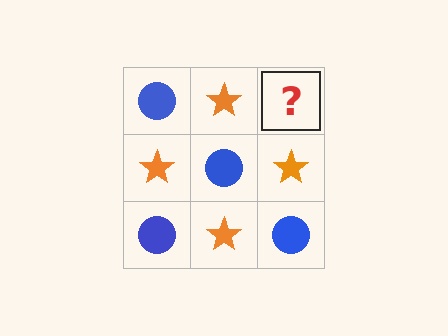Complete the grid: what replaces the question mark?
The question mark should be replaced with a blue circle.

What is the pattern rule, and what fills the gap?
The rule is that it alternates blue circle and orange star in a checkerboard pattern. The gap should be filled with a blue circle.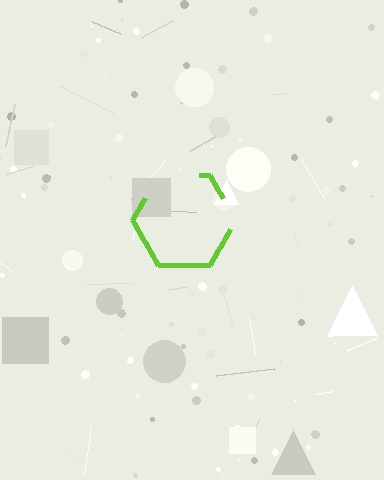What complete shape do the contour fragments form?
The contour fragments form a hexagon.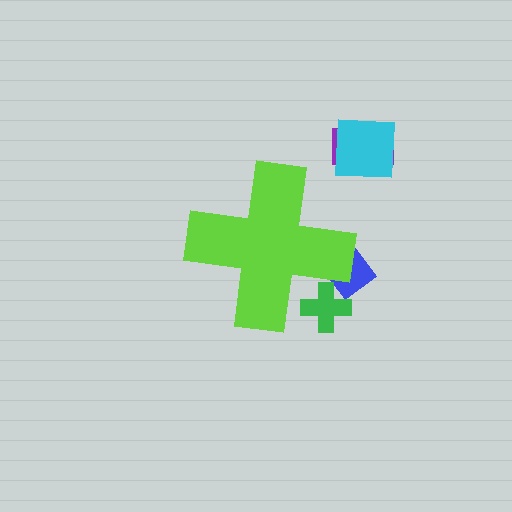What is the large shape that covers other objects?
A lime cross.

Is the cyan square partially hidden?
No, the cyan square is fully visible.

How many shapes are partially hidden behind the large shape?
2 shapes are partially hidden.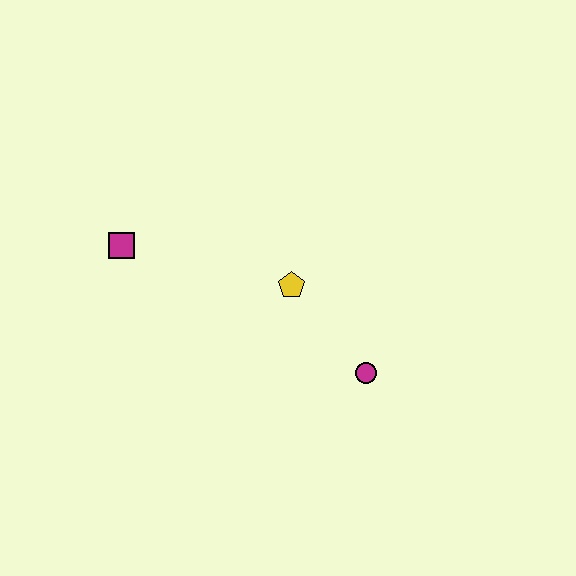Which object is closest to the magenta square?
The yellow pentagon is closest to the magenta square.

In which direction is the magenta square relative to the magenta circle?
The magenta square is to the left of the magenta circle.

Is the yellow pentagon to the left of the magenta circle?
Yes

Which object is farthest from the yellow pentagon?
The magenta square is farthest from the yellow pentagon.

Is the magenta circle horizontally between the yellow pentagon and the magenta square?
No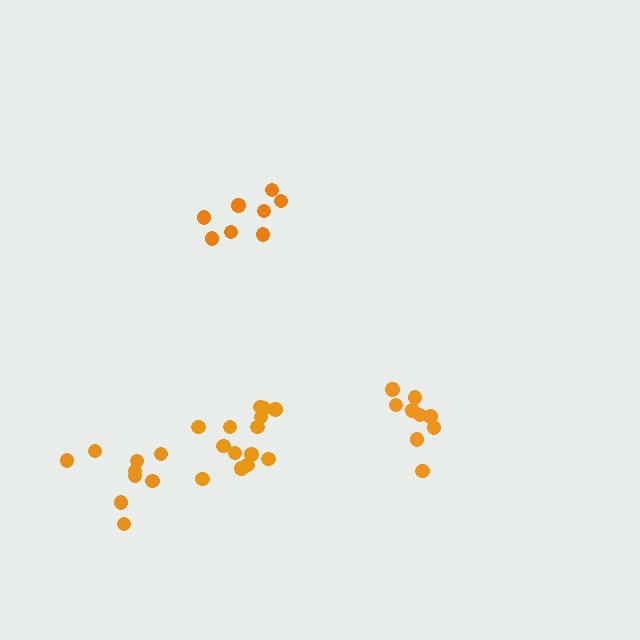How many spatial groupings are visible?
There are 4 spatial groupings.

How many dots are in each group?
Group 1: 9 dots, Group 2: 9 dots, Group 3: 9 dots, Group 4: 14 dots (41 total).